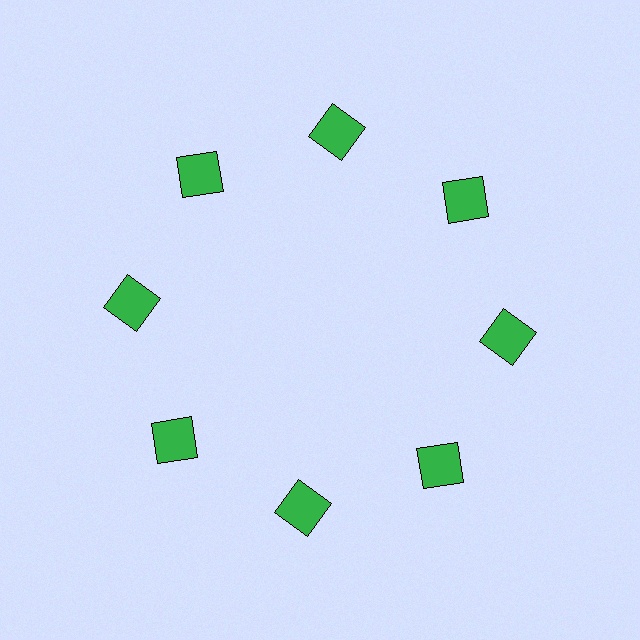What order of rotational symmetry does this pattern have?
This pattern has 8-fold rotational symmetry.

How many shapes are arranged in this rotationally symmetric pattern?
There are 8 shapes, arranged in 8 groups of 1.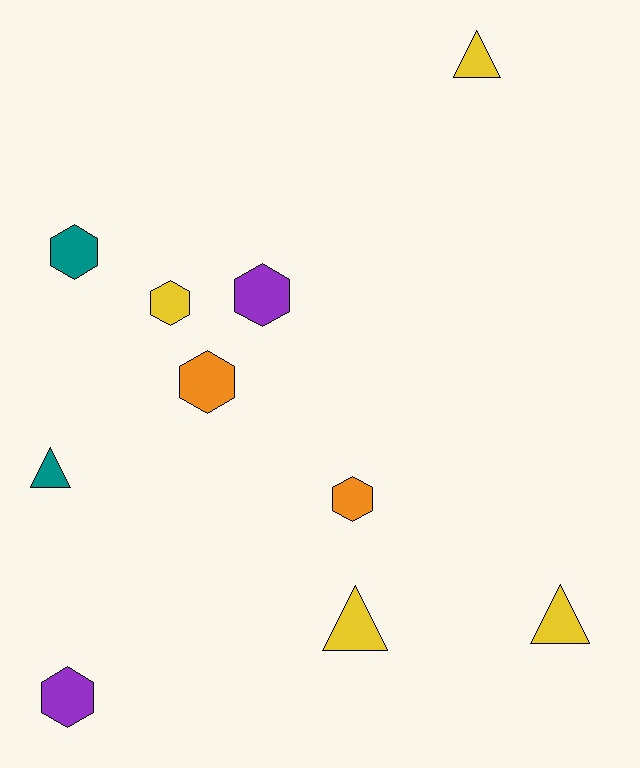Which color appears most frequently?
Yellow, with 4 objects.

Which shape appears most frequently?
Hexagon, with 6 objects.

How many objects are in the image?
There are 10 objects.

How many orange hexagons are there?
There are 2 orange hexagons.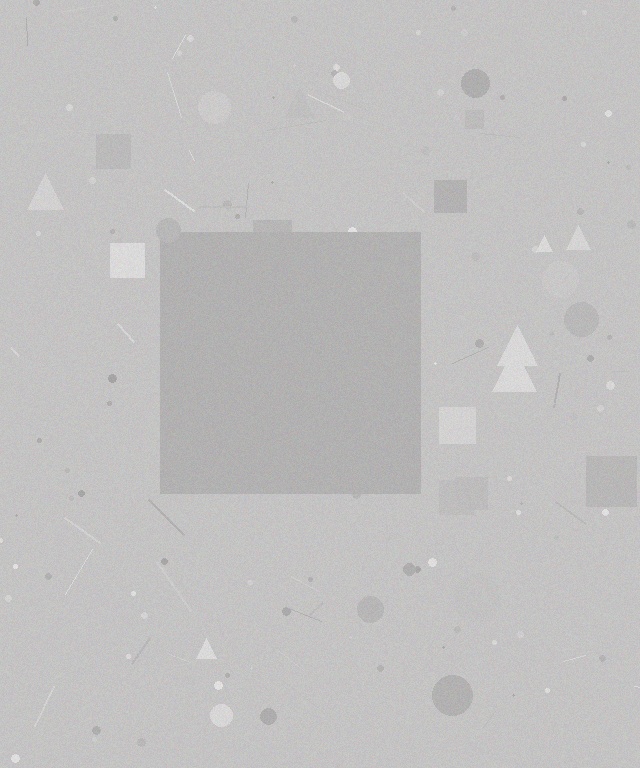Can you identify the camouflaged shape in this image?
The camouflaged shape is a square.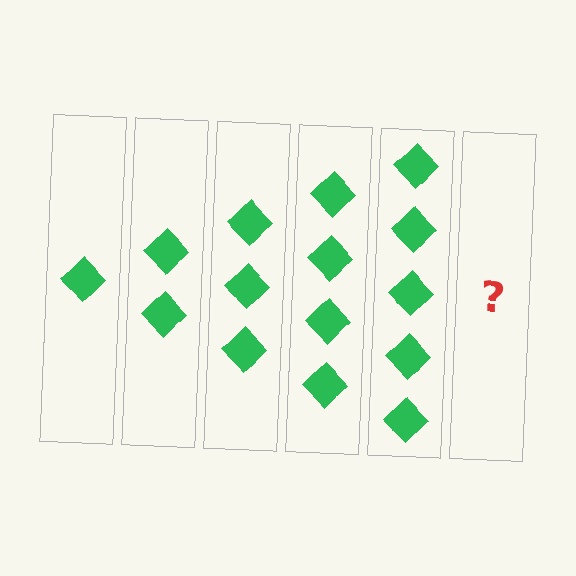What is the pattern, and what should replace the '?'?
The pattern is that each step adds one more diamond. The '?' should be 6 diamonds.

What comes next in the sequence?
The next element should be 6 diamonds.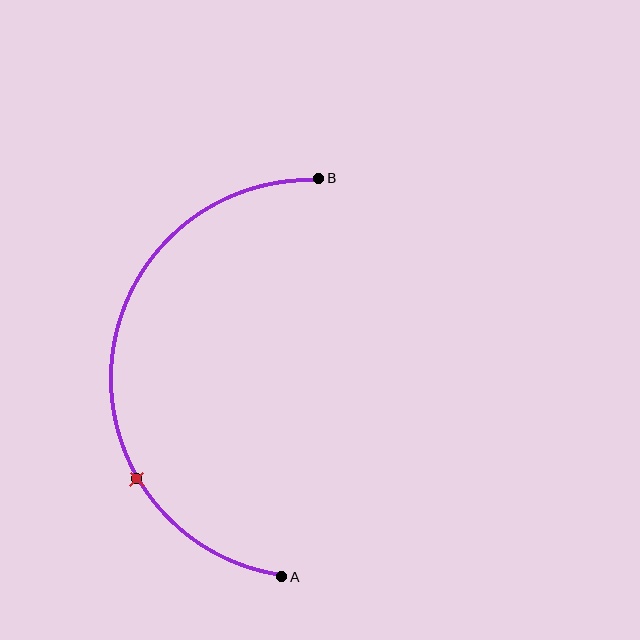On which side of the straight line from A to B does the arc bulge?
The arc bulges to the left of the straight line connecting A and B.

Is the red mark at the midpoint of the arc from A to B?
No. The red mark lies on the arc but is closer to endpoint A. The arc midpoint would be at the point on the curve equidistant along the arc from both A and B.